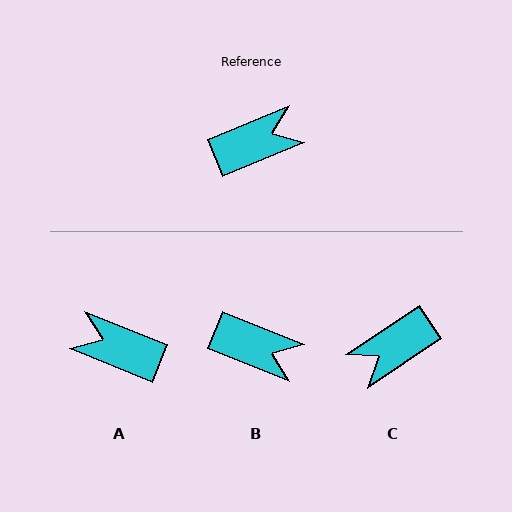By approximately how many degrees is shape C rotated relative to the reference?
Approximately 169 degrees clockwise.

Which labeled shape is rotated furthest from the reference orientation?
C, about 169 degrees away.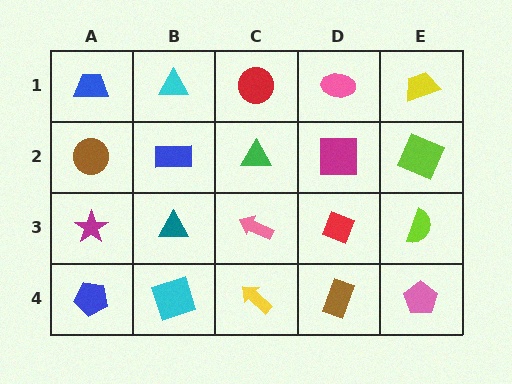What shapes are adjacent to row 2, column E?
A yellow trapezoid (row 1, column E), a lime semicircle (row 3, column E), a magenta square (row 2, column D).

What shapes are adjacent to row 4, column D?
A red diamond (row 3, column D), a yellow arrow (row 4, column C), a pink pentagon (row 4, column E).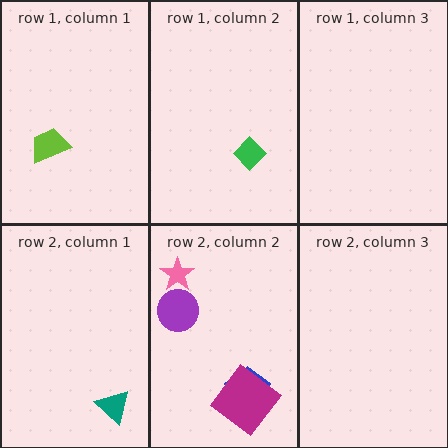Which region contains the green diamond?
The row 1, column 2 region.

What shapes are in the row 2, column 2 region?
The pink star, the blue pentagon, the magenta diamond, the purple circle.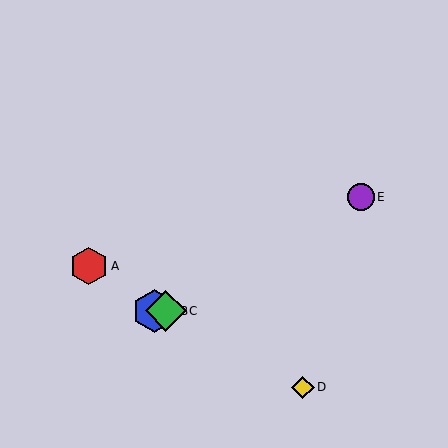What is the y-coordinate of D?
Object D is at y≈387.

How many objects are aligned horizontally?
2 objects (B, C) are aligned horizontally.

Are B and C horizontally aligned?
Yes, both are at y≈311.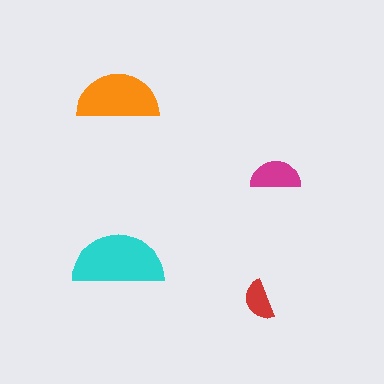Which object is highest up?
The orange semicircle is topmost.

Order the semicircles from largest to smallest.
the cyan one, the orange one, the magenta one, the red one.